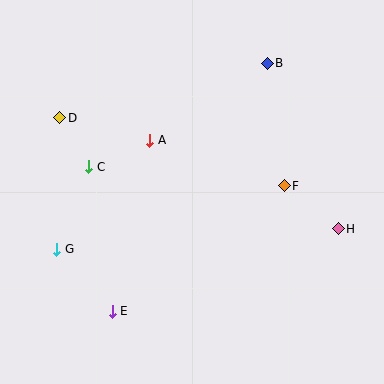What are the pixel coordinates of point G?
Point G is at (57, 249).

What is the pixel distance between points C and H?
The distance between C and H is 257 pixels.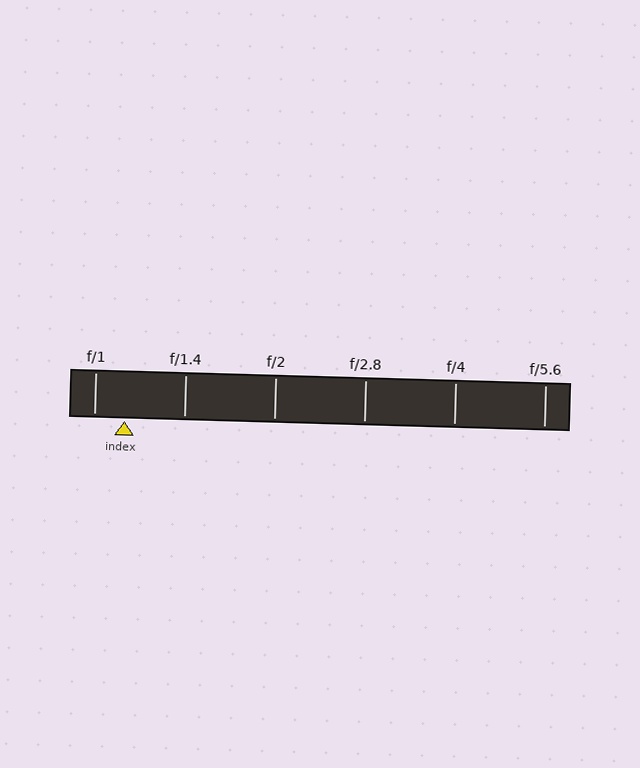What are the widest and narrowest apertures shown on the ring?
The widest aperture shown is f/1 and the narrowest is f/5.6.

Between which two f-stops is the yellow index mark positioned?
The index mark is between f/1 and f/1.4.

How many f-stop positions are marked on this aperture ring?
There are 6 f-stop positions marked.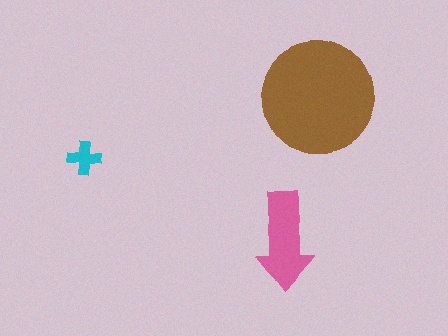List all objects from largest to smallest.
The brown circle, the pink arrow, the cyan cross.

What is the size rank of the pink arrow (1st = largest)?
2nd.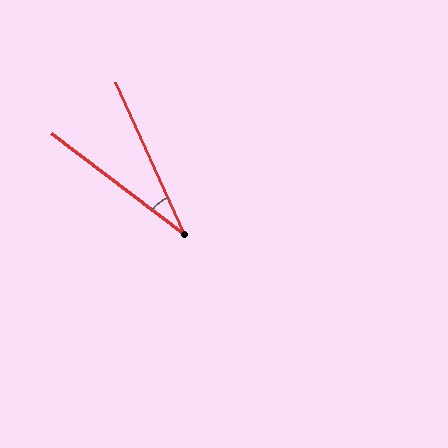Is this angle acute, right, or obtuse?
It is acute.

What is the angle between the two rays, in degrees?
Approximately 28 degrees.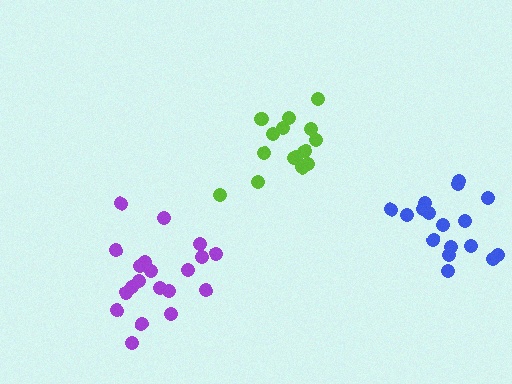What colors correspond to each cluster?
The clusters are colored: lime, blue, purple.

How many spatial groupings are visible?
There are 3 spatial groupings.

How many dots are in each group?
Group 1: 15 dots, Group 2: 17 dots, Group 3: 20 dots (52 total).